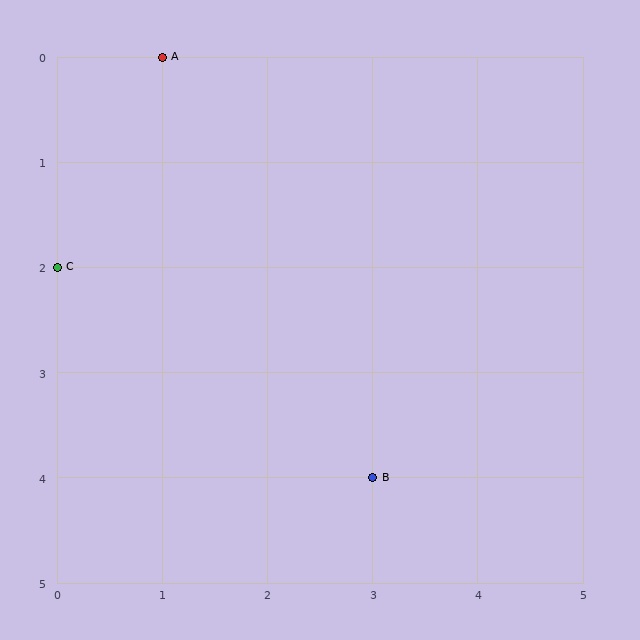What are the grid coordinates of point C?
Point C is at grid coordinates (0, 2).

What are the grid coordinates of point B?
Point B is at grid coordinates (3, 4).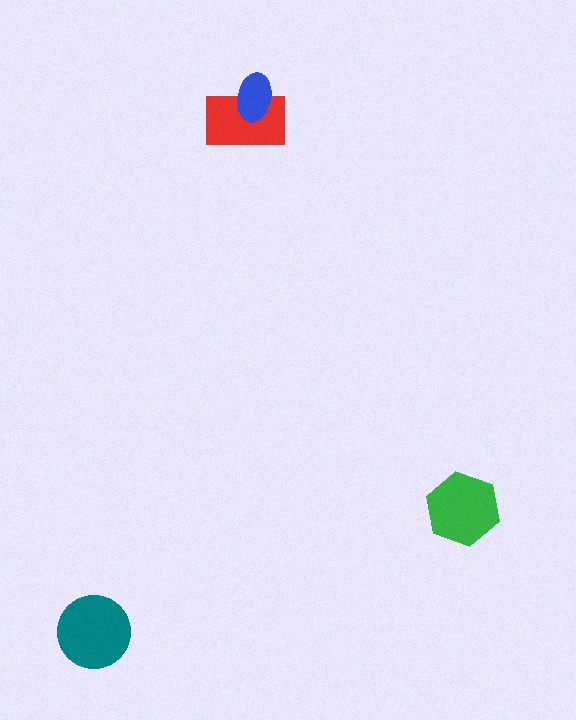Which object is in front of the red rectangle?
The blue ellipse is in front of the red rectangle.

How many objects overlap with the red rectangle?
1 object overlaps with the red rectangle.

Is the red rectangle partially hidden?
Yes, it is partially covered by another shape.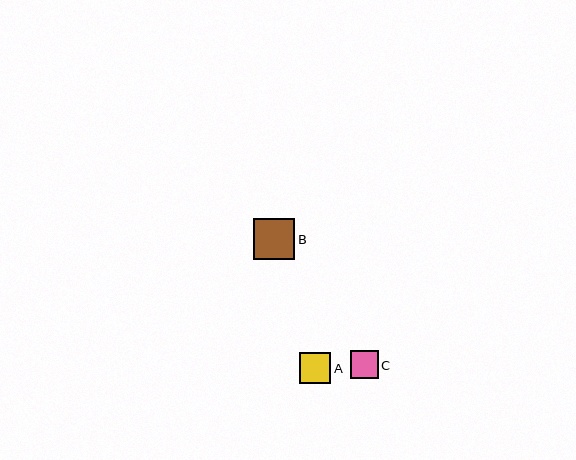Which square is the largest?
Square B is the largest with a size of approximately 41 pixels.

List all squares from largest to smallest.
From largest to smallest: B, A, C.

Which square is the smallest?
Square C is the smallest with a size of approximately 28 pixels.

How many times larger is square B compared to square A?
Square B is approximately 1.3 times the size of square A.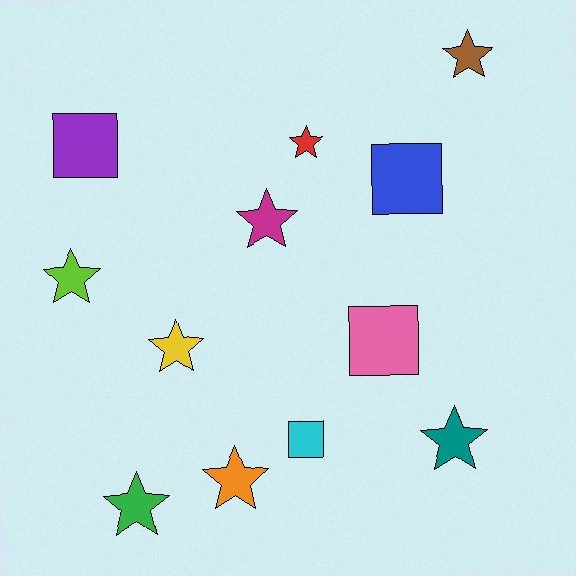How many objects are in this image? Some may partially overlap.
There are 12 objects.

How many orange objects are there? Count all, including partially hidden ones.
There is 1 orange object.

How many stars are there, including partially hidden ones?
There are 8 stars.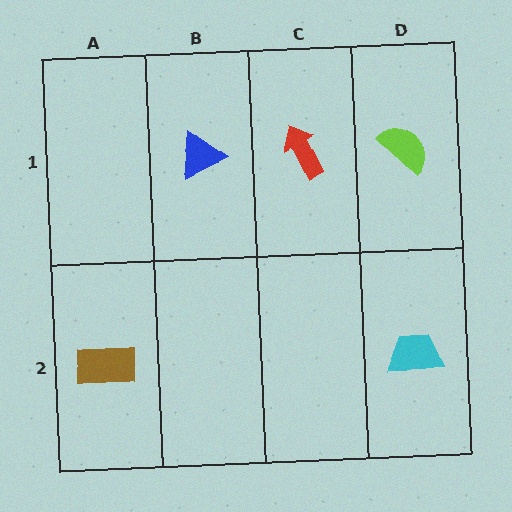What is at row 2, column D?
A cyan trapezoid.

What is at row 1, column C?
A red arrow.